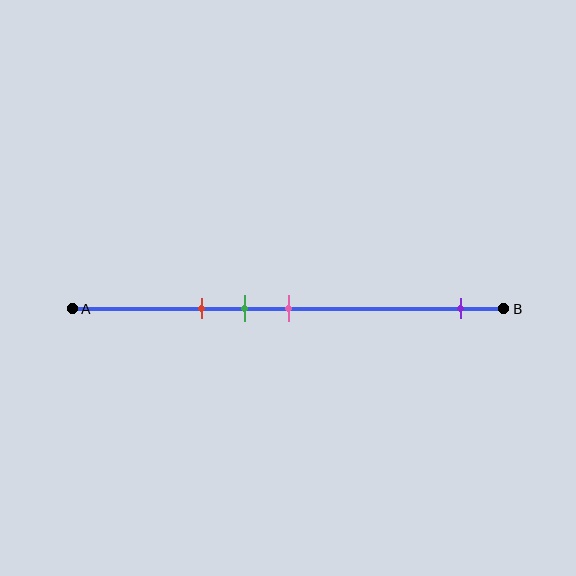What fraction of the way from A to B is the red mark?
The red mark is approximately 30% (0.3) of the way from A to B.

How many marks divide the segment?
There are 4 marks dividing the segment.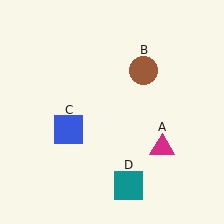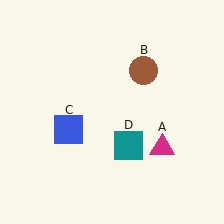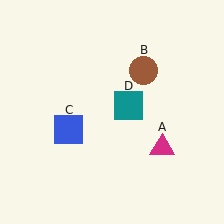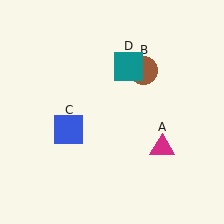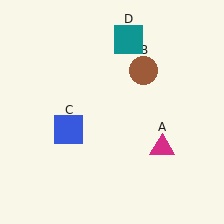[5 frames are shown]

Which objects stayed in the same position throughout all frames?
Magenta triangle (object A) and brown circle (object B) and blue square (object C) remained stationary.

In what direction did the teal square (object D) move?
The teal square (object D) moved up.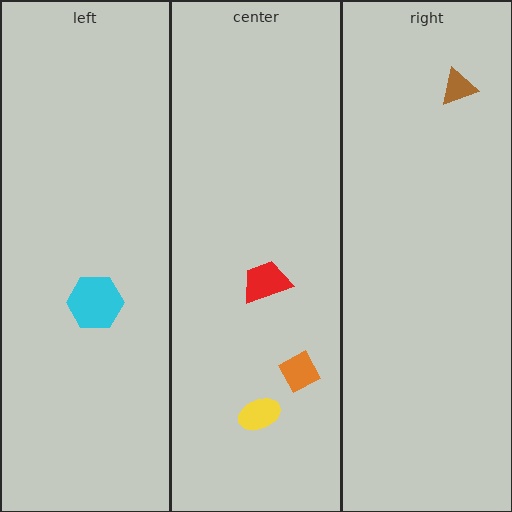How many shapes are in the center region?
3.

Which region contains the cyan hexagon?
The left region.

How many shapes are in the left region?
1.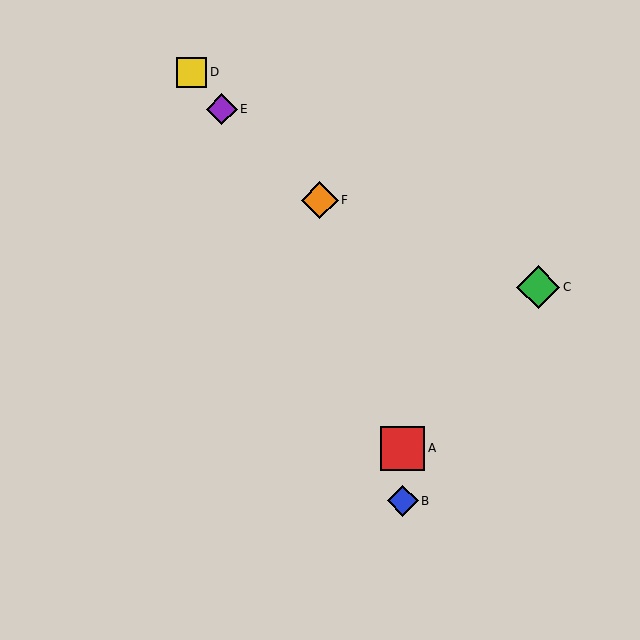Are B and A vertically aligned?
Yes, both are at x≈403.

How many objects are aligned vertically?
2 objects (A, B) are aligned vertically.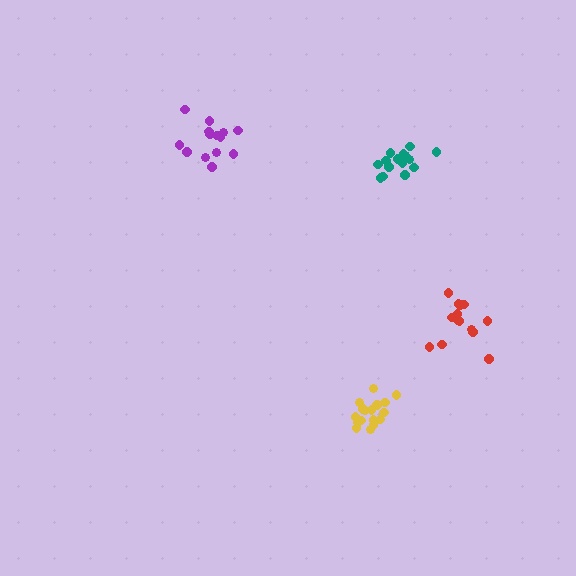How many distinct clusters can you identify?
There are 4 distinct clusters.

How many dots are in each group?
Group 1: 15 dots, Group 2: 17 dots, Group 3: 14 dots, Group 4: 14 dots (60 total).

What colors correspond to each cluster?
The clusters are colored: teal, yellow, red, purple.